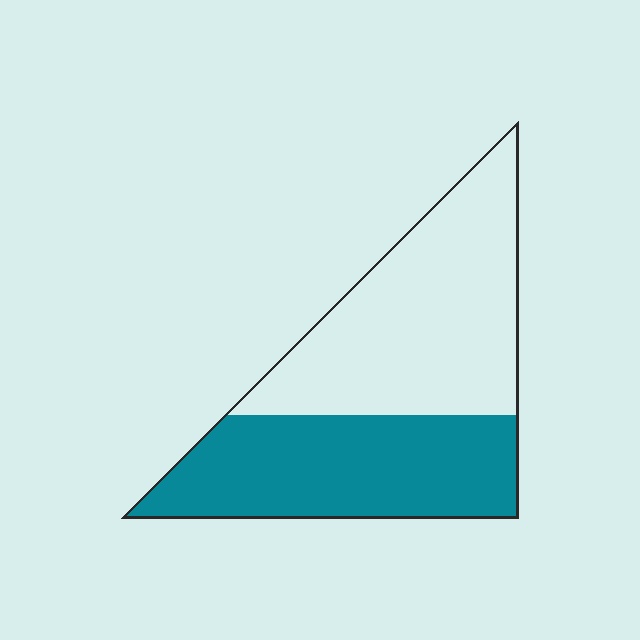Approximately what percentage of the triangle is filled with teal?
Approximately 45%.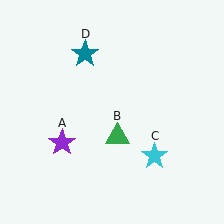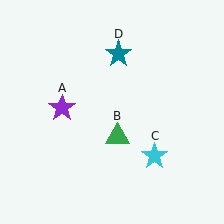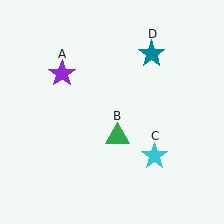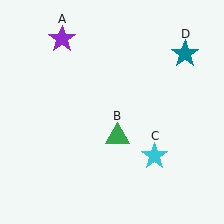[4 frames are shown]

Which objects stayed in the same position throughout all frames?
Green triangle (object B) and cyan star (object C) remained stationary.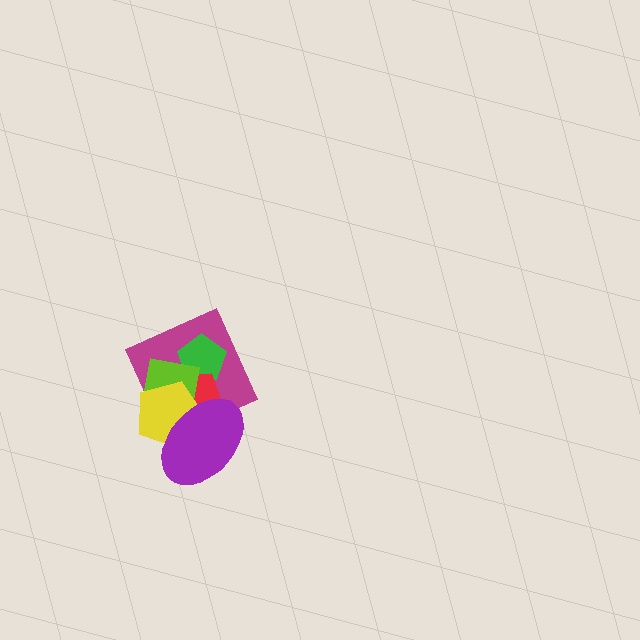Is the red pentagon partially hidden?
Yes, it is partially covered by another shape.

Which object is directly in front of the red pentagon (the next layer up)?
The lime square is directly in front of the red pentagon.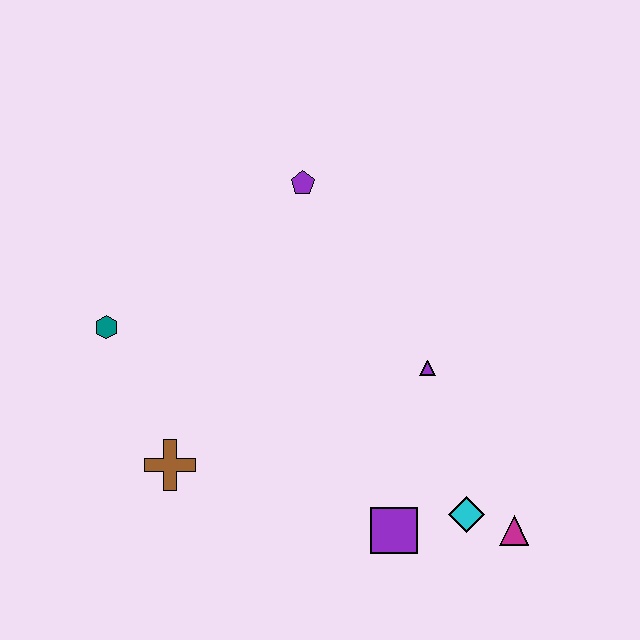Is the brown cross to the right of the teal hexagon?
Yes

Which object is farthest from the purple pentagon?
The magenta triangle is farthest from the purple pentagon.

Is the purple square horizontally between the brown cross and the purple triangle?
Yes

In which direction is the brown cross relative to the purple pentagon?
The brown cross is below the purple pentagon.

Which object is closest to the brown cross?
The teal hexagon is closest to the brown cross.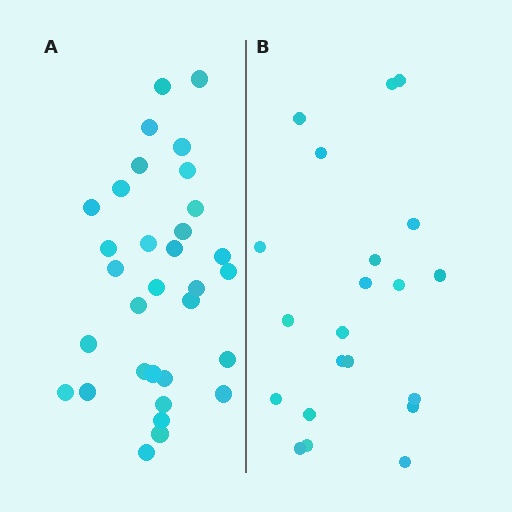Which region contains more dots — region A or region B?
Region A (the left region) has more dots.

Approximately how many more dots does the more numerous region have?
Region A has roughly 12 or so more dots than region B.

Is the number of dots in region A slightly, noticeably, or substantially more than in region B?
Region A has substantially more. The ratio is roughly 1.5 to 1.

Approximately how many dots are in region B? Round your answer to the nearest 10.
About 20 dots. (The exact count is 21, which rounds to 20.)